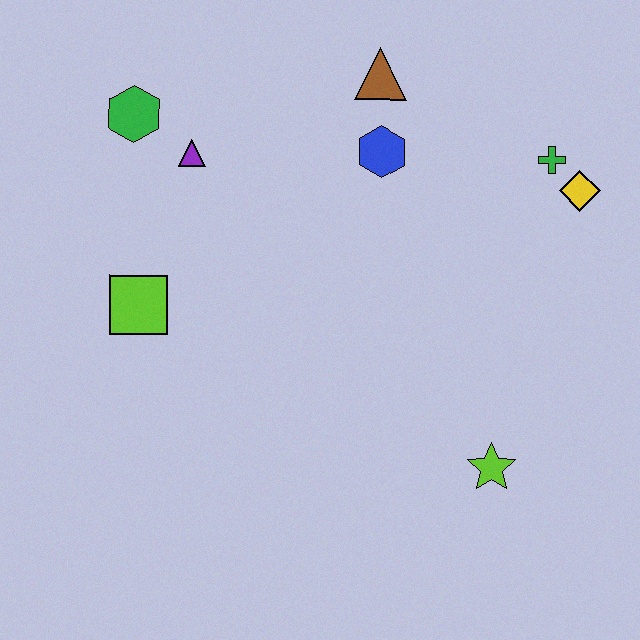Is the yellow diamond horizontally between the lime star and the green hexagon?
No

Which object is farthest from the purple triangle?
The lime star is farthest from the purple triangle.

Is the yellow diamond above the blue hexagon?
No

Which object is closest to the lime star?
The yellow diamond is closest to the lime star.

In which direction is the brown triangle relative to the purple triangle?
The brown triangle is to the right of the purple triangle.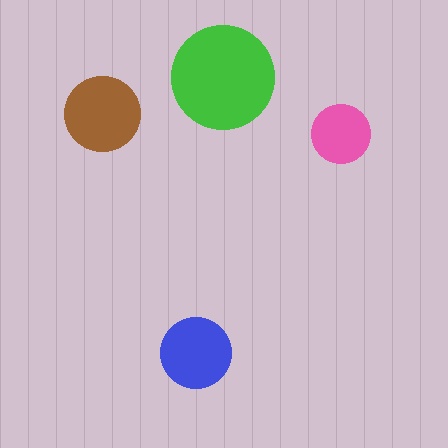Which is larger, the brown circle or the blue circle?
The brown one.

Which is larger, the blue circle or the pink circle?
The blue one.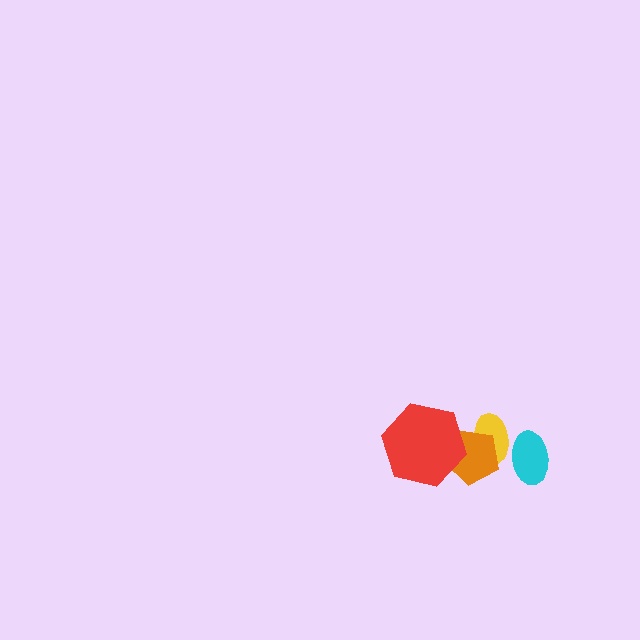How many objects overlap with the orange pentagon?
2 objects overlap with the orange pentagon.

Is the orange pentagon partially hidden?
Yes, it is partially covered by another shape.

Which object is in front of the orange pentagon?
The red hexagon is in front of the orange pentagon.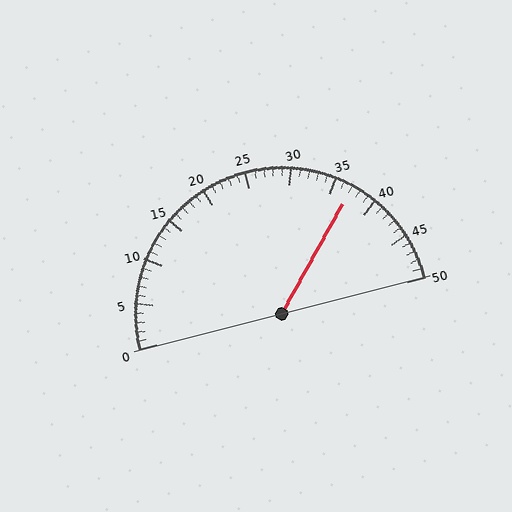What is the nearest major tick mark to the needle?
The nearest major tick mark is 35.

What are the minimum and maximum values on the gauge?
The gauge ranges from 0 to 50.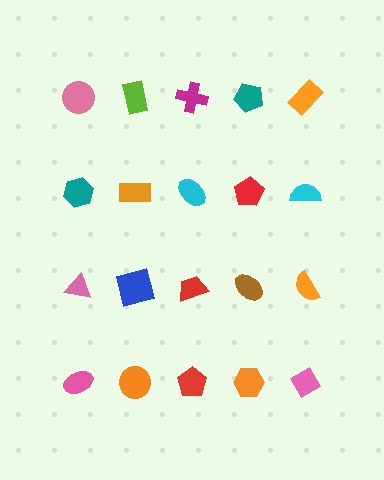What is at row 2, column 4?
A red pentagon.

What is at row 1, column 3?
A magenta cross.